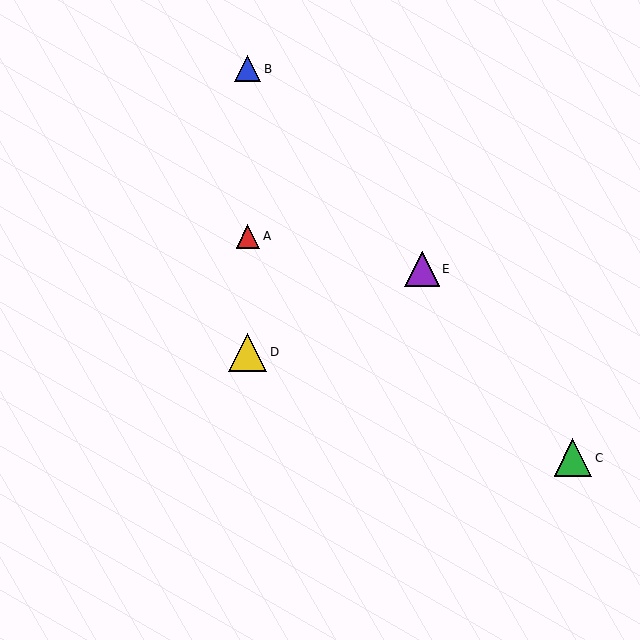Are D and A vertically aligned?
Yes, both are at x≈248.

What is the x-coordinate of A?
Object A is at x≈248.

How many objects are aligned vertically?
3 objects (A, B, D) are aligned vertically.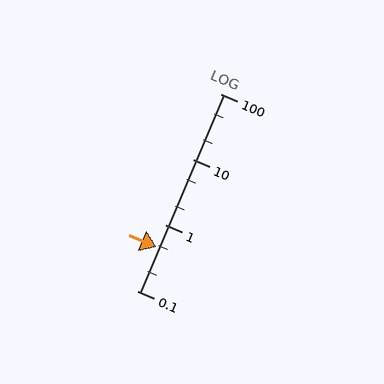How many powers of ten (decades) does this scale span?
The scale spans 3 decades, from 0.1 to 100.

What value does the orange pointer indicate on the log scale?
The pointer indicates approximately 0.46.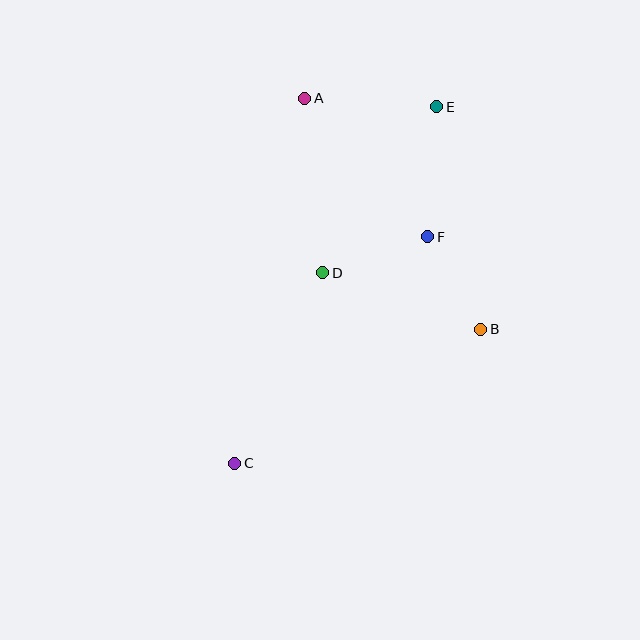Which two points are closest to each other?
Points B and F are closest to each other.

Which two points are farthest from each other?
Points C and E are farthest from each other.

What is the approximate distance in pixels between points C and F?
The distance between C and F is approximately 297 pixels.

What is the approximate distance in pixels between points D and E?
The distance between D and E is approximately 202 pixels.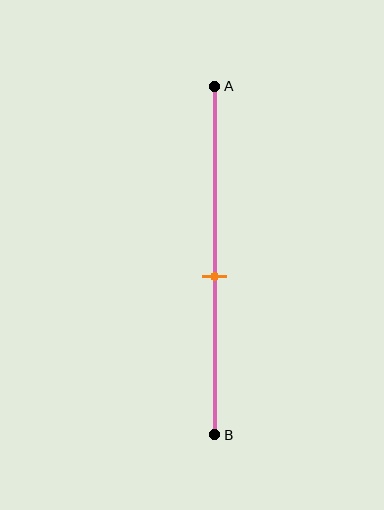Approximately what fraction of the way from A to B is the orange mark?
The orange mark is approximately 55% of the way from A to B.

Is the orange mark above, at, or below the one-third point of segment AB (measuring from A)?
The orange mark is below the one-third point of segment AB.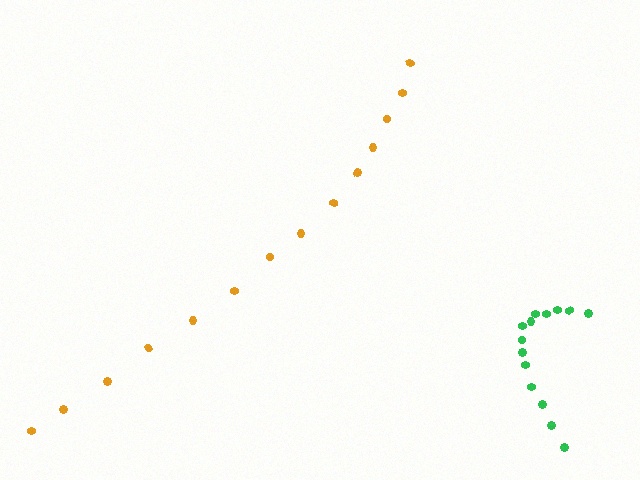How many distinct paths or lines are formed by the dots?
There are 2 distinct paths.